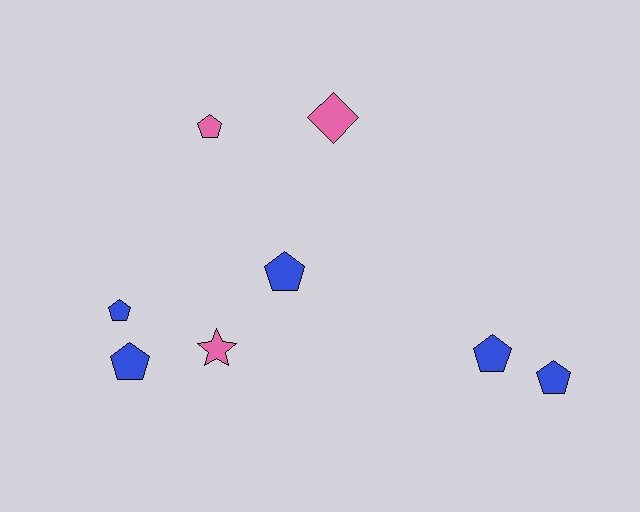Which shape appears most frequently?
Pentagon, with 6 objects.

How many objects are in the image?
There are 8 objects.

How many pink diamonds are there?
There is 1 pink diamond.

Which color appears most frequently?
Blue, with 5 objects.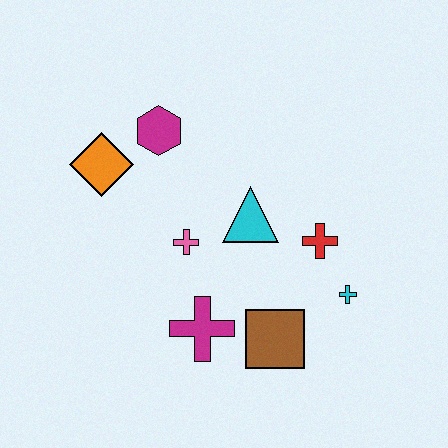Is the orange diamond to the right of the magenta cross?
No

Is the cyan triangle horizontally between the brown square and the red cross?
No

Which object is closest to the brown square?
The magenta cross is closest to the brown square.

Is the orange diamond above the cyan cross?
Yes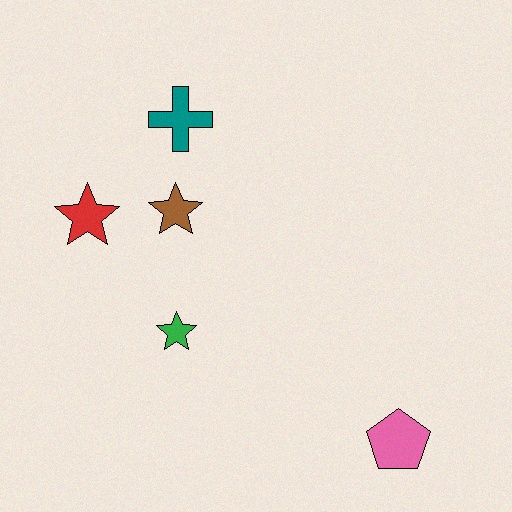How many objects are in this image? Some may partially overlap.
There are 5 objects.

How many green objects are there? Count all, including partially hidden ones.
There is 1 green object.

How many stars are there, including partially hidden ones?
There are 3 stars.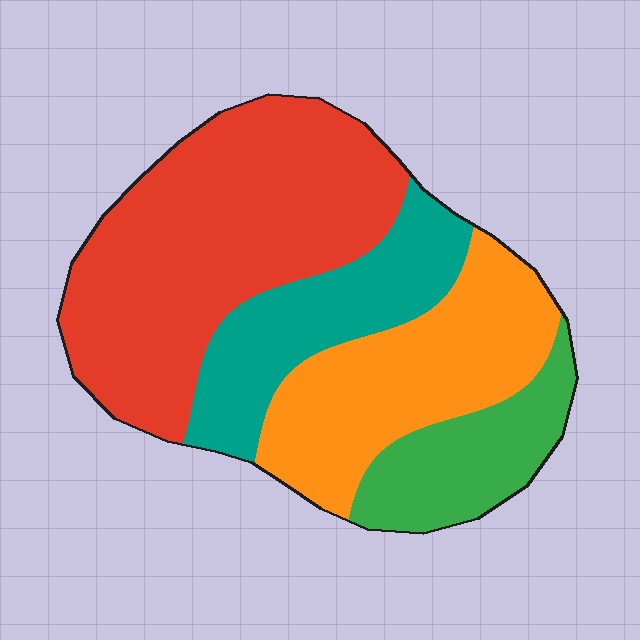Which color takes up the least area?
Green, at roughly 15%.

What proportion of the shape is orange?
Orange covers 25% of the shape.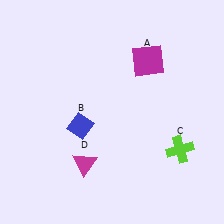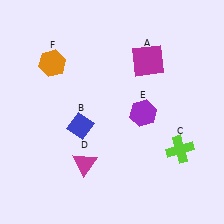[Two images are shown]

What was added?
A purple hexagon (E), an orange hexagon (F) were added in Image 2.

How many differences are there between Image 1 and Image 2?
There are 2 differences between the two images.